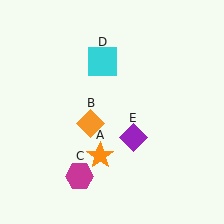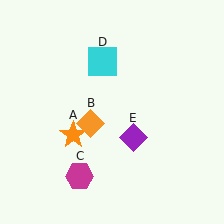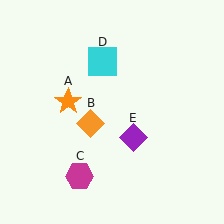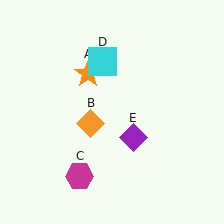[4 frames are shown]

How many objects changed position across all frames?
1 object changed position: orange star (object A).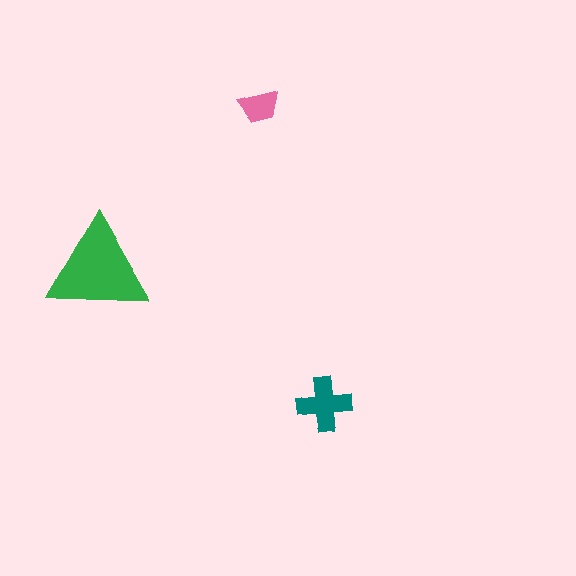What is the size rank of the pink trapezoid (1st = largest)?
3rd.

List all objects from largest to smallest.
The green triangle, the teal cross, the pink trapezoid.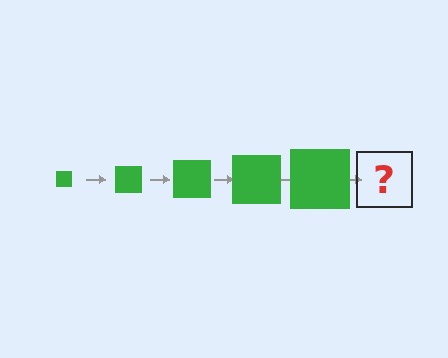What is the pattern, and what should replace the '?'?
The pattern is that the square gets progressively larger each step. The '?' should be a green square, larger than the previous one.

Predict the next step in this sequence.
The next step is a green square, larger than the previous one.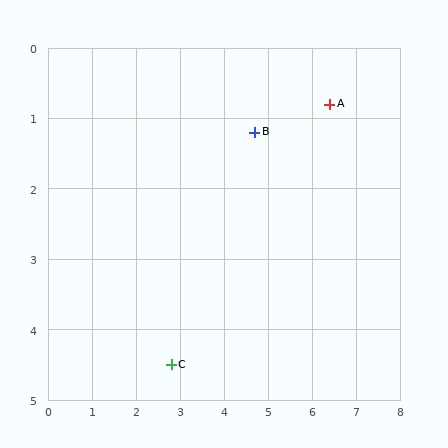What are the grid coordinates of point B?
Point B is at approximately (4.7, 1.2).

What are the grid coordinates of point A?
Point A is at approximately (6.4, 0.8).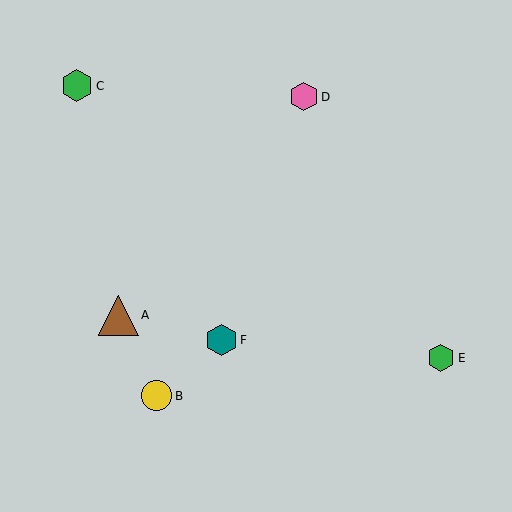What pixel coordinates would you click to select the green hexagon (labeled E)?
Click at (441, 358) to select the green hexagon E.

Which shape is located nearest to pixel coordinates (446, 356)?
The green hexagon (labeled E) at (441, 358) is nearest to that location.